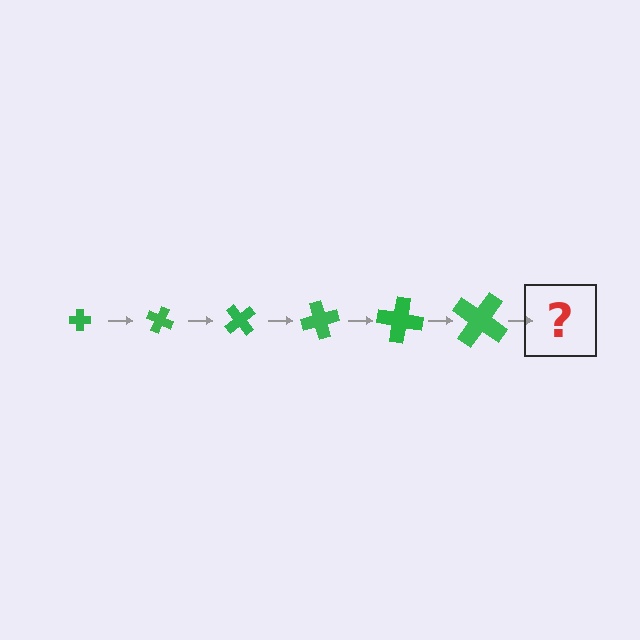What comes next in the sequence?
The next element should be a cross, larger than the previous one and rotated 150 degrees from the start.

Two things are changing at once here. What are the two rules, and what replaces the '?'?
The two rules are that the cross grows larger each step and it rotates 25 degrees each step. The '?' should be a cross, larger than the previous one and rotated 150 degrees from the start.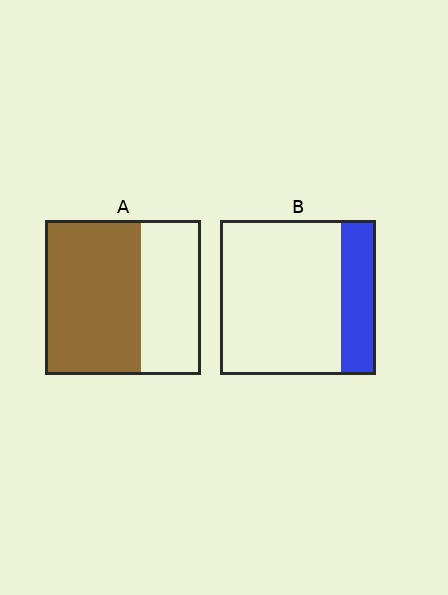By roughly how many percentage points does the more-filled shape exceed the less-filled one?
By roughly 40 percentage points (A over B).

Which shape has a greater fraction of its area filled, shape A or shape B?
Shape A.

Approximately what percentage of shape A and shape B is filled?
A is approximately 60% and B is approximately 20%.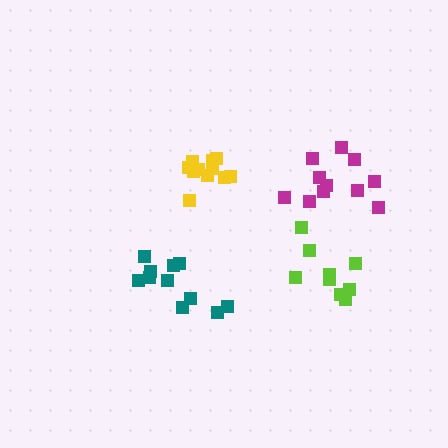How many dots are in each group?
Group 1: 11 dots, Group 2: 11 dots, Group 3: 11 dots, Group 4: 9 dots (42 total).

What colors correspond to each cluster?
The clusters are colored: teal, yellow, magenta, lime.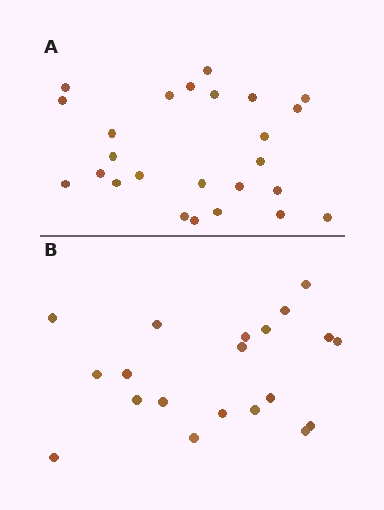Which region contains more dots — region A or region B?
Region A (the top region) has more dots.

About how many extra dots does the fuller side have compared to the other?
Region A has about 5 more dots than region B.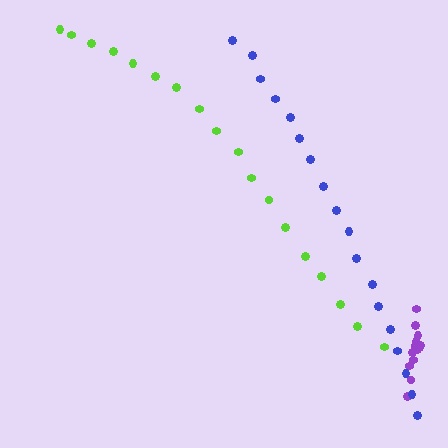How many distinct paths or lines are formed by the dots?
There are 3 distinct paths.